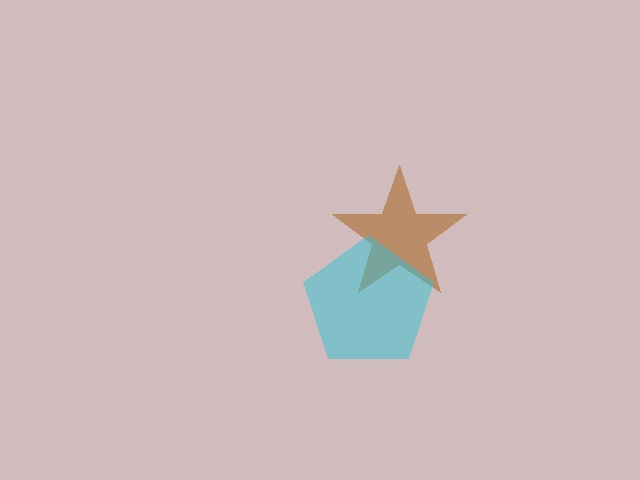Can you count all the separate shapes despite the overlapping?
Yes, there are 2 separate shapes.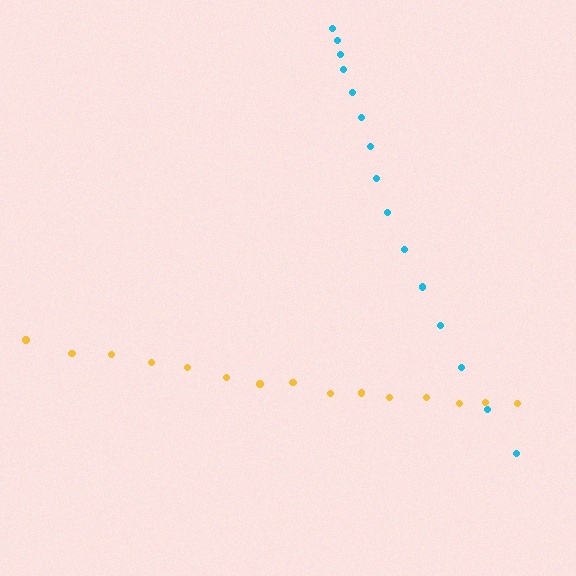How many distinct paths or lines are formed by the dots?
There are 2 distinct paths.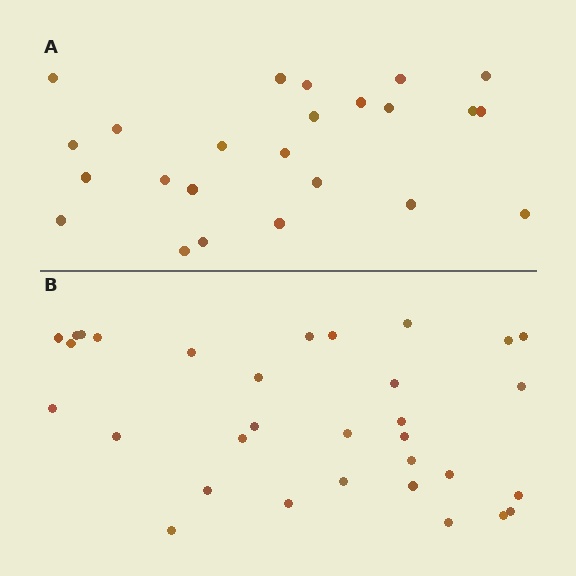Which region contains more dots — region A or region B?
Region B (the bottom region) has more dots.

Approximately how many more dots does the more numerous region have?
Region B has roughly 8 or so more dots than region A.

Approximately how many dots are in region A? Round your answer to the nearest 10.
About 20 dots. (The exact count is 24, which rounds to 20.)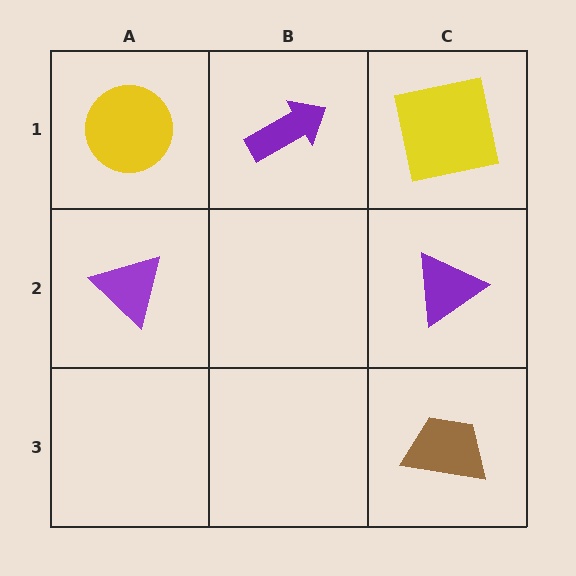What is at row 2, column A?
A purple triangle.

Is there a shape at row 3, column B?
No, that cell is empty.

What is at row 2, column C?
A purple triangle.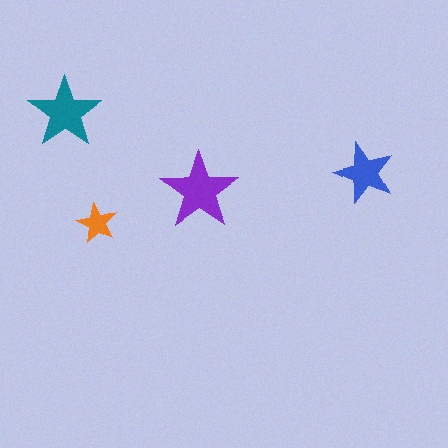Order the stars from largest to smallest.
the purple one, the teal one, the blue one, the orange one.